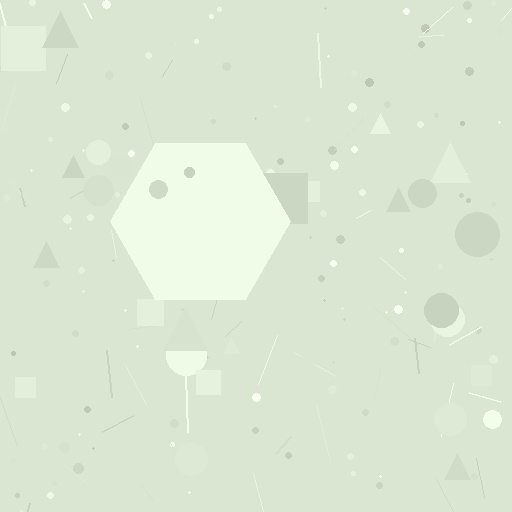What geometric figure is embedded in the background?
A hexagon is embedded in the background.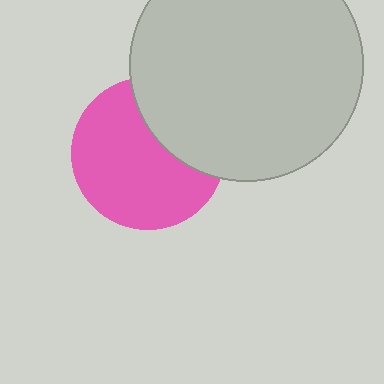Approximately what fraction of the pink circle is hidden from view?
Roughly 32% of the pink circle is hidden behind the light gray circle.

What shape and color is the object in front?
The object in front is a light gray circle.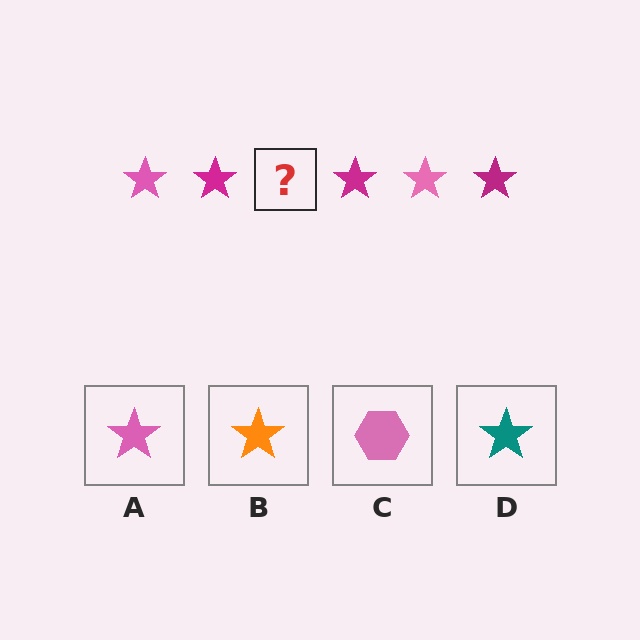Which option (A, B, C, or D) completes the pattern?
A.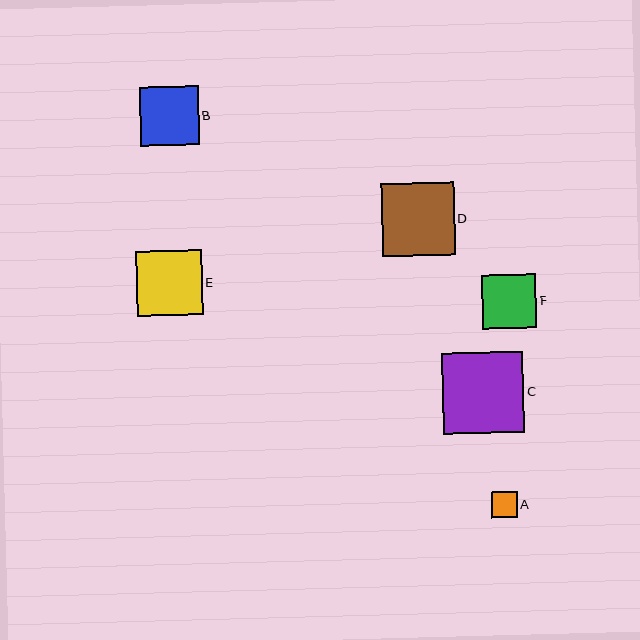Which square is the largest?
Square C is the largest with a size of approximately 81 pixels.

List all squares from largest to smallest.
From largest to smallest: C, D, E, B, F, A.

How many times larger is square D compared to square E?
Square D is approximately 1.1 times the size of square E.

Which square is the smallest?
Square A is the smallest with a size of approximately 26 pixels.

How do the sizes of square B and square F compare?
Square B and square F are approximately the same size.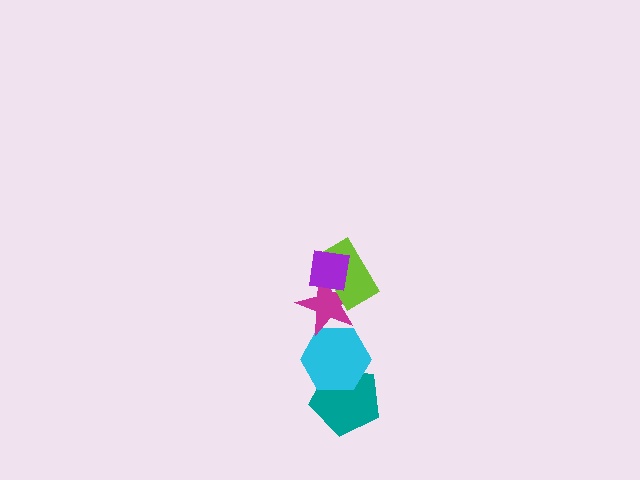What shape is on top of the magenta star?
The lime rectangle is on top of the magenta star.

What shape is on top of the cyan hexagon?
The magenta star is on top of the cyan hexagon.